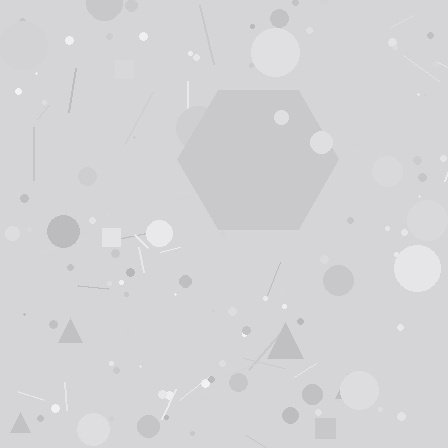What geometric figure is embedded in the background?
A hexagon is embedded in the background.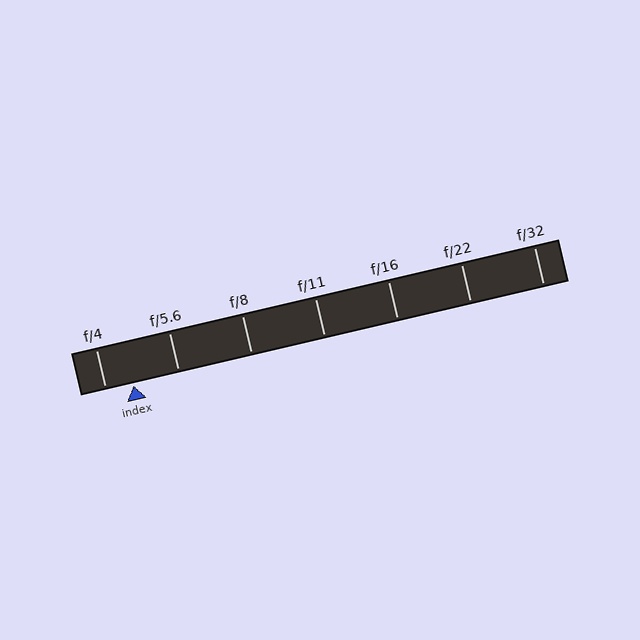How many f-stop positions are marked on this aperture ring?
There are 7 f-stop positions marked.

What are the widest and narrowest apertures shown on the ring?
The widest aperture shown is f/4 and the narrowest is f/32.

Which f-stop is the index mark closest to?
The index mark is closest to f/4.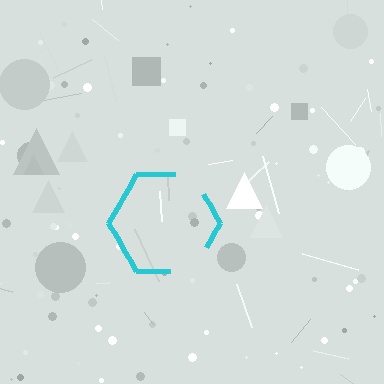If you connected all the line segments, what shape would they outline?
They would outline a hexagon.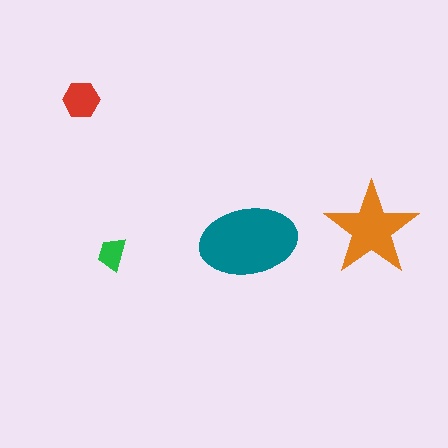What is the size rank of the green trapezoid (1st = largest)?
4th.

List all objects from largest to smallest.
The teal ellipse, the orange star, the red hexagon, the green trapezoid.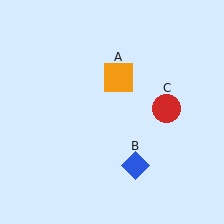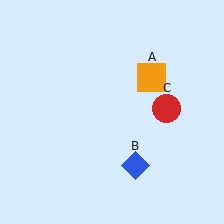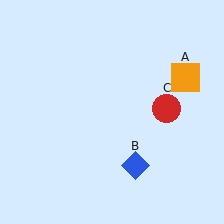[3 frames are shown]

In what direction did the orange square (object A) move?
The orange square (object A) moved right.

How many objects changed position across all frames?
1 object changed position: orange square (object A).